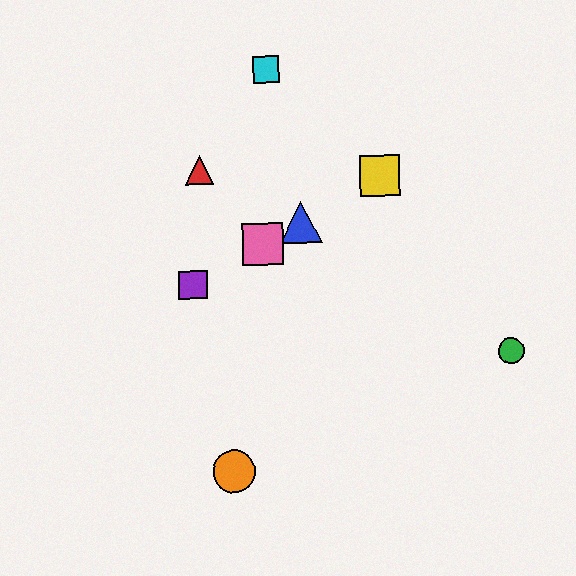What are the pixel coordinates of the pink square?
The pink square is at (263, 244).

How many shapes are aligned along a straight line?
4 shapes (the blue triangle, the yellow square, the purple square, the pink square) are aligned along a straight line.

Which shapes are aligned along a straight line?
The blue triangle, the yellow square, the purple square, the pink square are aligned along a straight line.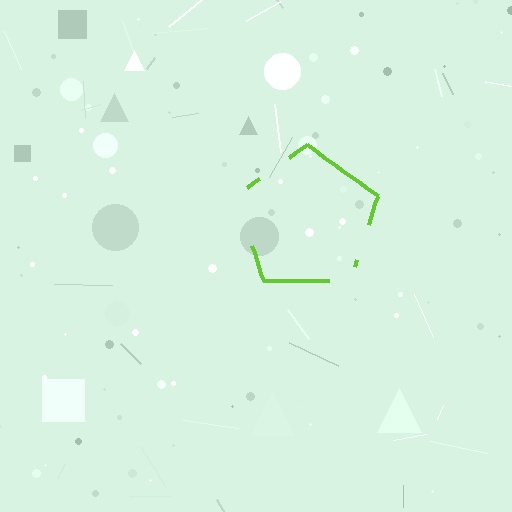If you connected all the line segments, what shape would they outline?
They would outline a pentagon.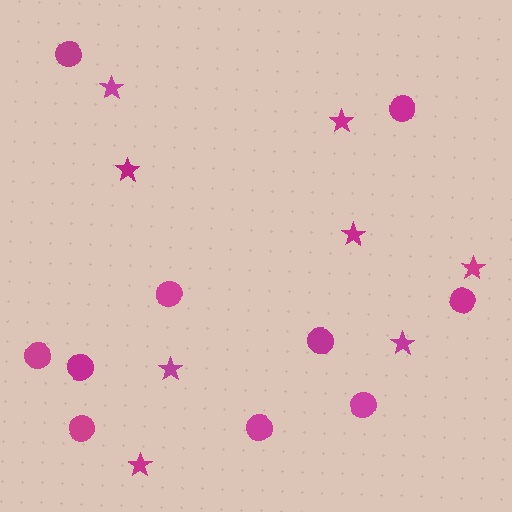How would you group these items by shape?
There are 2 groups: one group of stars (8) and one group of circles (10).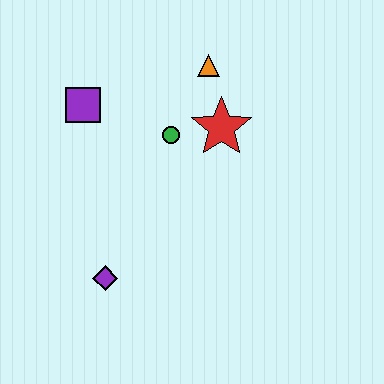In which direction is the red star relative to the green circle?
The red star is to the right of the green circle.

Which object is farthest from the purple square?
The purple diamond is farthest from the purple square.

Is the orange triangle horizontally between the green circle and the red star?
Yes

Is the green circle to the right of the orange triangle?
No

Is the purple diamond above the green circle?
No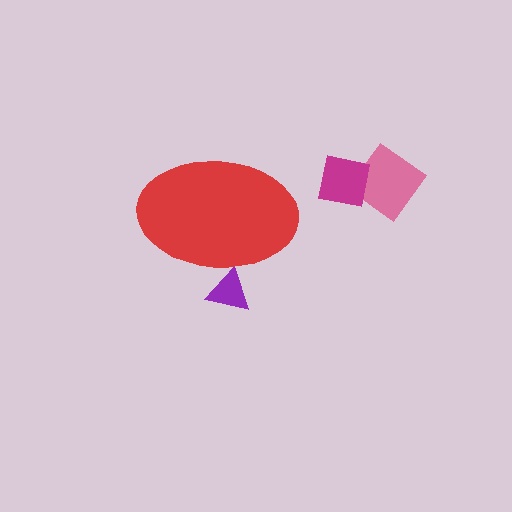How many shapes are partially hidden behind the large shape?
1 shape is partially hidden.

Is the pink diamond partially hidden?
No, the pink diamond is fully visible.